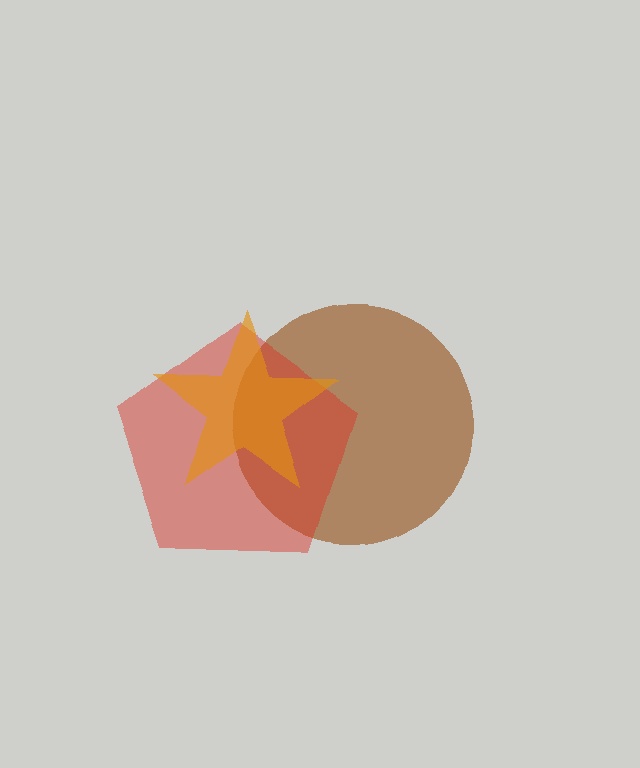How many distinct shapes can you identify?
There are 3 distinct shapes: a brown circle, a red pentagon, an orange star.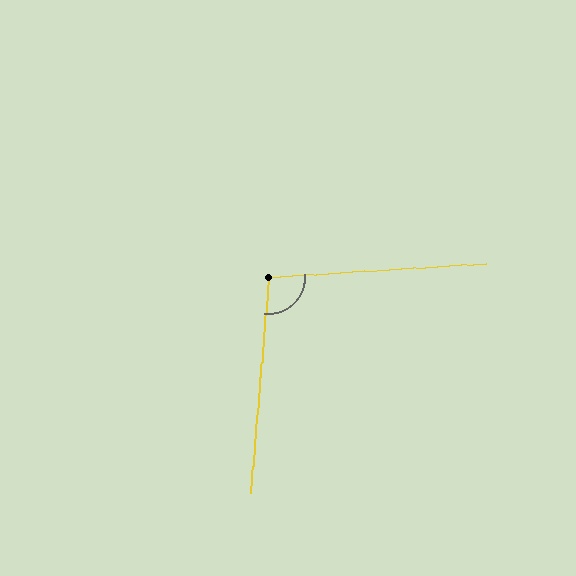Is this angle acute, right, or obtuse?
It is obtuse.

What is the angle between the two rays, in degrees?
Approximately 98 degrees.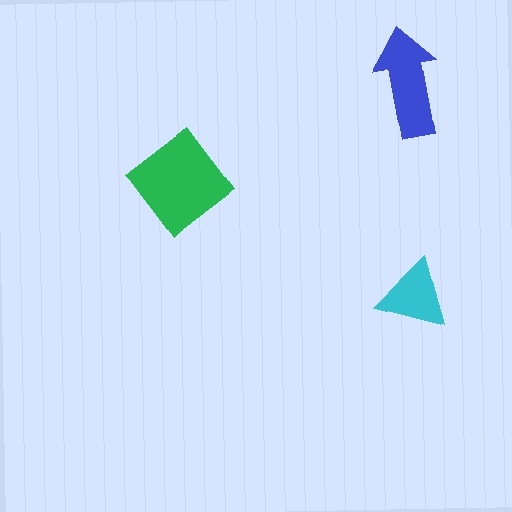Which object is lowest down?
The cyan triangle is bottommost.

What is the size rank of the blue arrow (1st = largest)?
2nd.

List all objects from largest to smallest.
The green diamond, the blue arrow, the cyan triangle.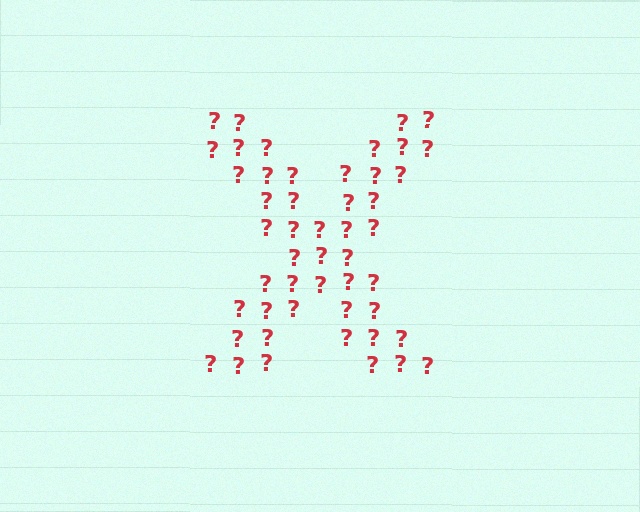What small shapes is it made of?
It is made of small question marks.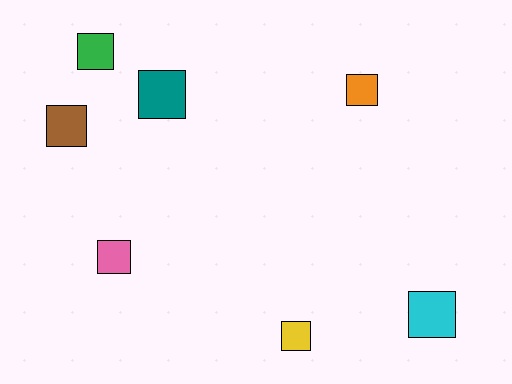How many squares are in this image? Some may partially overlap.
There are 7 squares.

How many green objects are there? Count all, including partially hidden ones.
There is 1 green object.